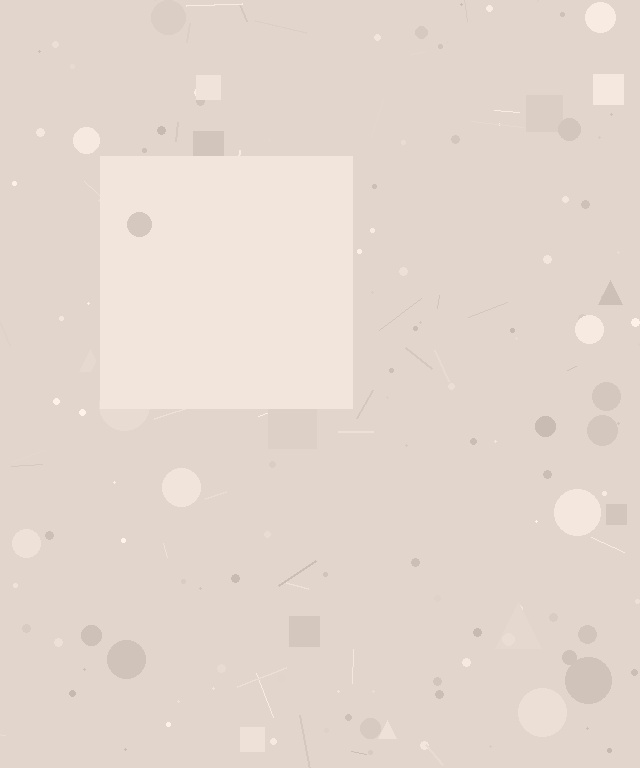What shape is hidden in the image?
A square is hidden in the image.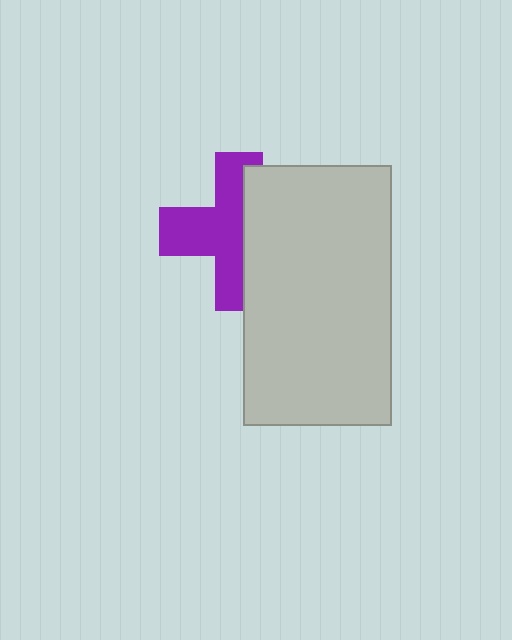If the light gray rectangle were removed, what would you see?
You would see the complete purple cross.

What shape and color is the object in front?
The object in front is a light gray rectangle.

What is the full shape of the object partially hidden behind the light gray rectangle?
The partially hidden object is a purple cross.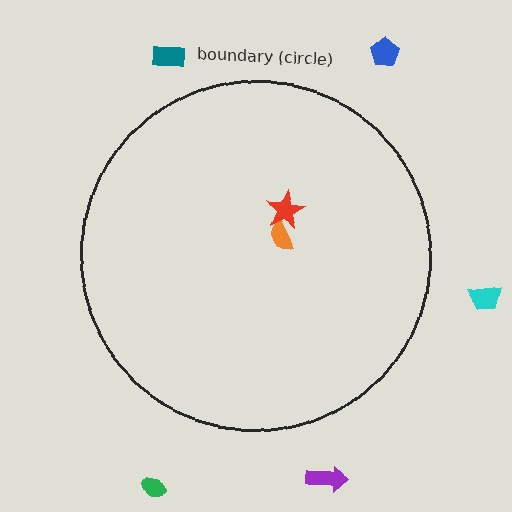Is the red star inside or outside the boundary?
Inside.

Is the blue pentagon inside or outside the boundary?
Outside.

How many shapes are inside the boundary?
2 inside, 5 outside.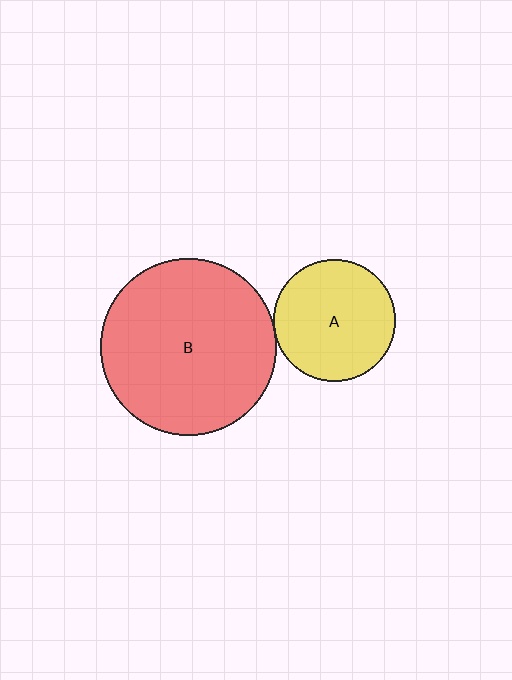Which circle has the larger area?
Circle B (red).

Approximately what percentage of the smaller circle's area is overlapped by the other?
Approximately 5%.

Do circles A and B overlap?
Yes.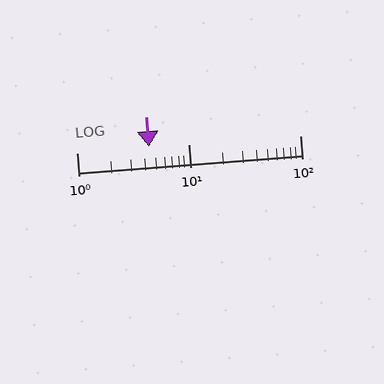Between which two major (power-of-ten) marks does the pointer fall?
The pointer is between 1 and 10.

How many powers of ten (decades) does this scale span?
The scale spans 2 decades, from 1 to 100.